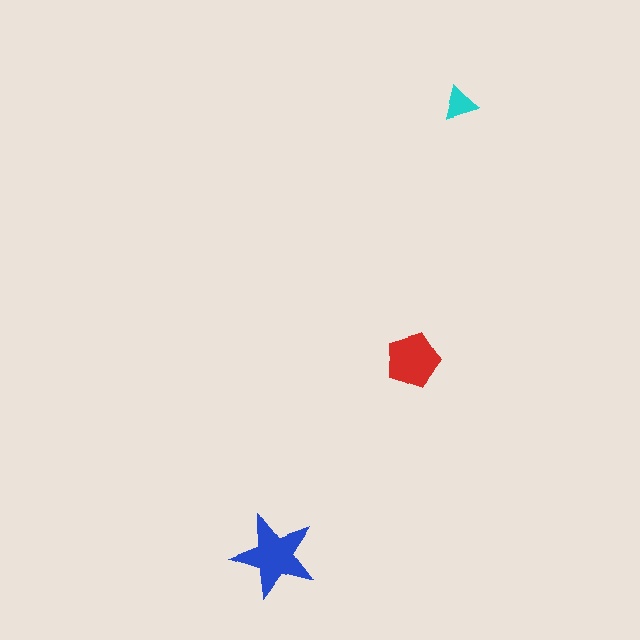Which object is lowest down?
The blue star is bottommost.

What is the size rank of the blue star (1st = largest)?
1st.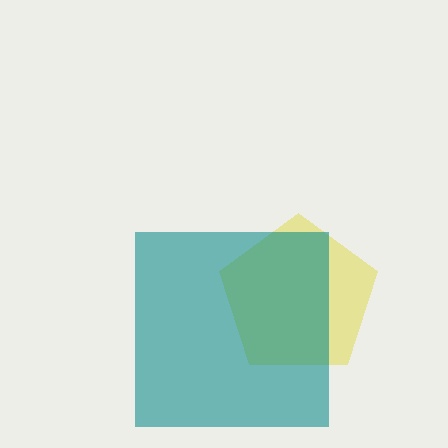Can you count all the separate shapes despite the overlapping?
Yes, there are 2 separate shapes.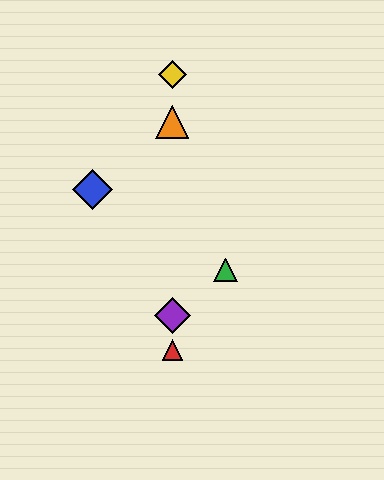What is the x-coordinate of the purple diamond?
The purple diamond is at x≈172.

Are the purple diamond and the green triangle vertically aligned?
No, the purple diamond is at x≈172 and the green triangle is at x≈225.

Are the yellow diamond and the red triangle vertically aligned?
Yes, both are at x≈172.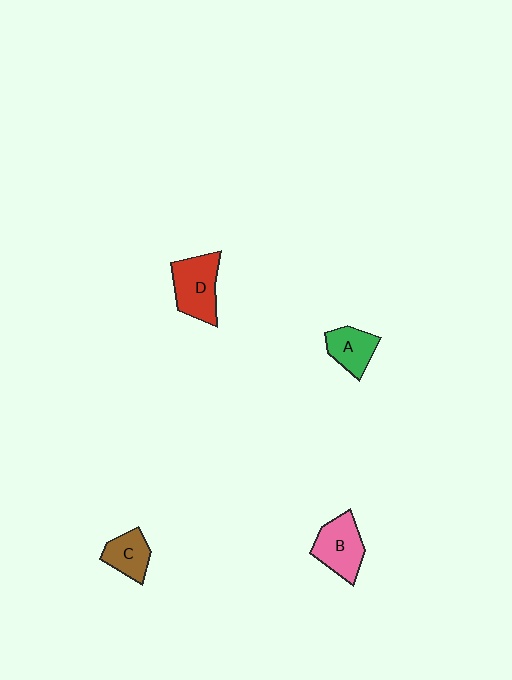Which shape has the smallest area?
Shape C (brown).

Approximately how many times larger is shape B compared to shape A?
Approximately 1.3 times.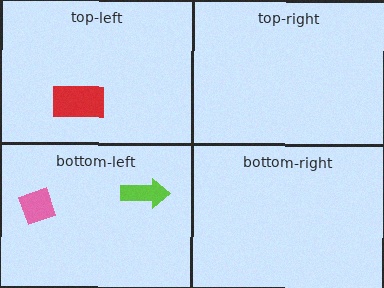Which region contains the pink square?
The bottom-left region.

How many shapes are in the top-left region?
1.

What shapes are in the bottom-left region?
The pink square, the lime arrow.